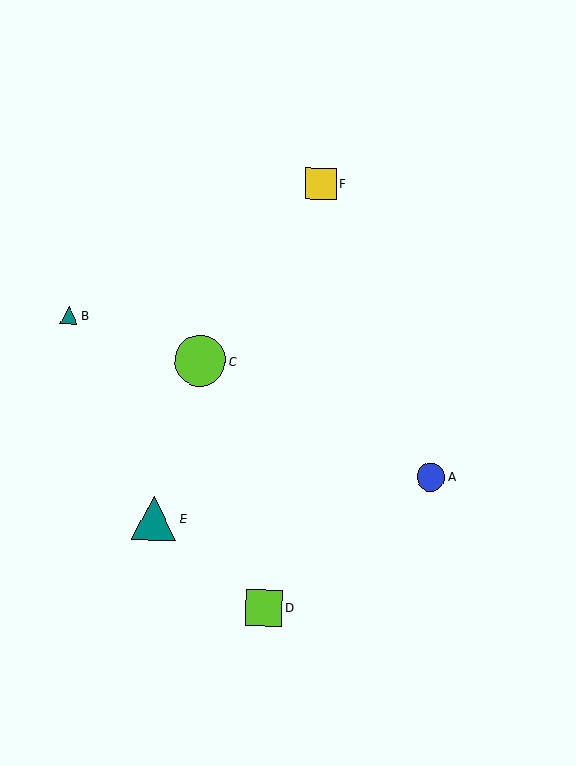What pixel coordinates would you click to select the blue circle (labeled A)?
Click at (431, 477) to select the blue circle A.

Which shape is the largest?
The lime circle (labeled C) is the largest.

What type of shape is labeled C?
Shape C is a lime circle.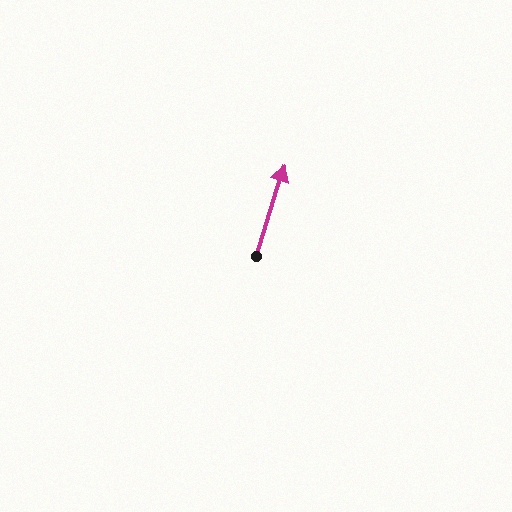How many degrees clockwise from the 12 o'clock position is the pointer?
Approximately 17 degrees.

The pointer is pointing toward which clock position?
Roughly 1 o'clock.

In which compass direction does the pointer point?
North.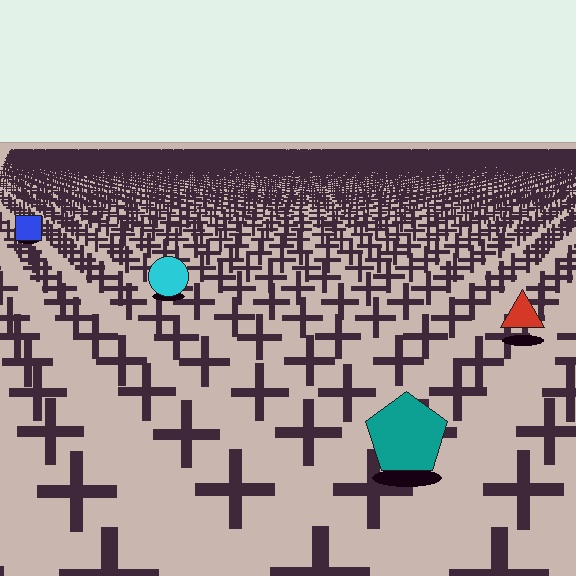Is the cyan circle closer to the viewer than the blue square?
Yes. The cyan circle is closer — you can tell from the texture gradient: the ground texture is coarser near it.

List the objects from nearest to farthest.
From nearest to farthest: the teal pentagon, the red triangle, the cyan circle, the blue square.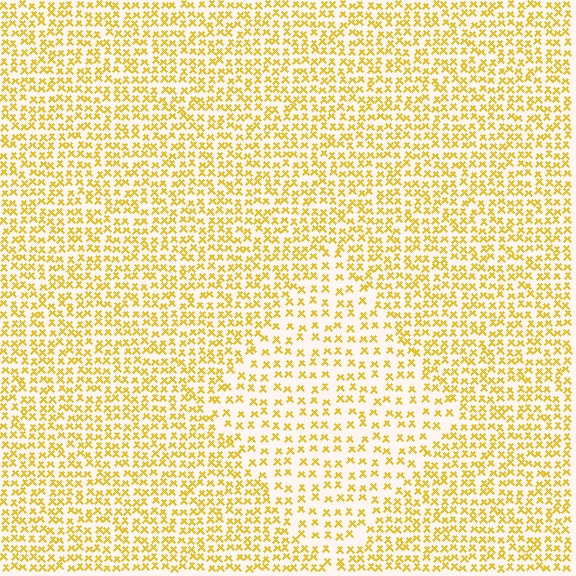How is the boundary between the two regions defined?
The boundary is defined by a change in element density (approximately 1.7x ratio). All elements are the same color, size, and shape.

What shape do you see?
I see a diamond.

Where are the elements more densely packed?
The elements are more densely packed outside the diamond boundary.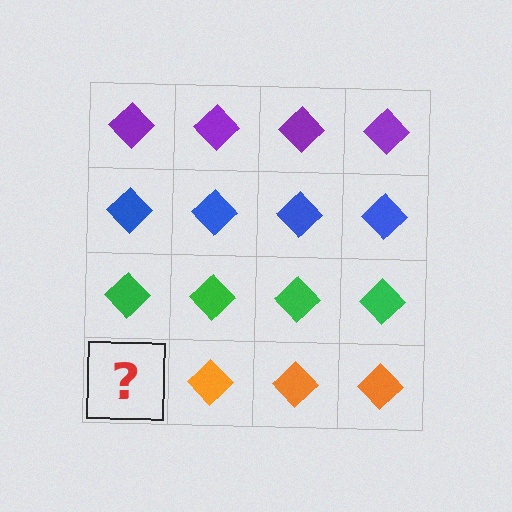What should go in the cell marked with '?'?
The missing cell should contain an orange diamond.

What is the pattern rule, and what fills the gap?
The rule is that each row has a consistent color. The gap should be filled with an orange diamond.